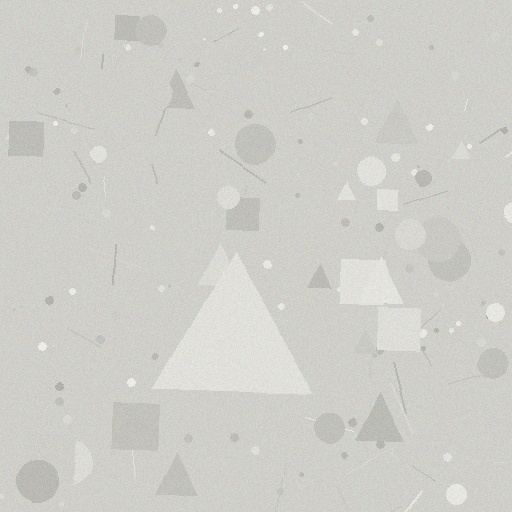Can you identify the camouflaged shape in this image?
The camouflaged shape is a triangle.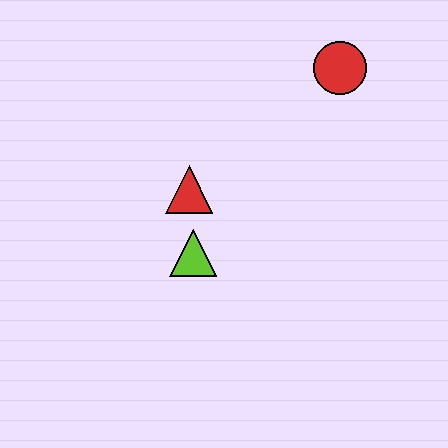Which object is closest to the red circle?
The red triangle is closest to the red circle.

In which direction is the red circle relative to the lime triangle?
The red circle is above the lime triangle.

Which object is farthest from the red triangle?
The red circle is farthest from the red triangle.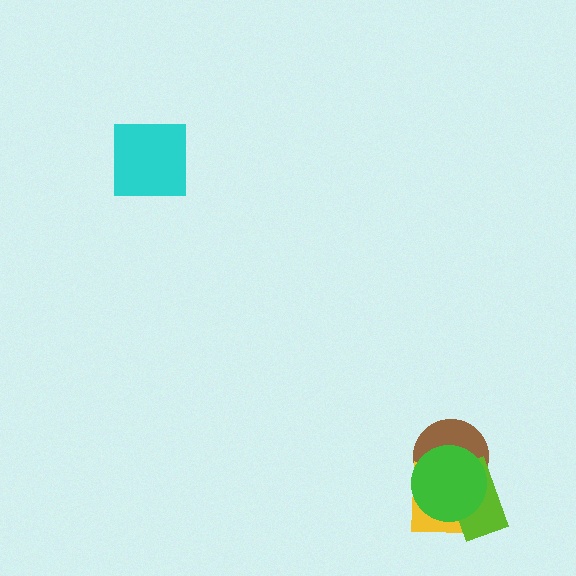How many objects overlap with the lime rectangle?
3 objects overlap with the lime rectangle.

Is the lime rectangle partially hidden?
Yes, it is partially covered by another shape.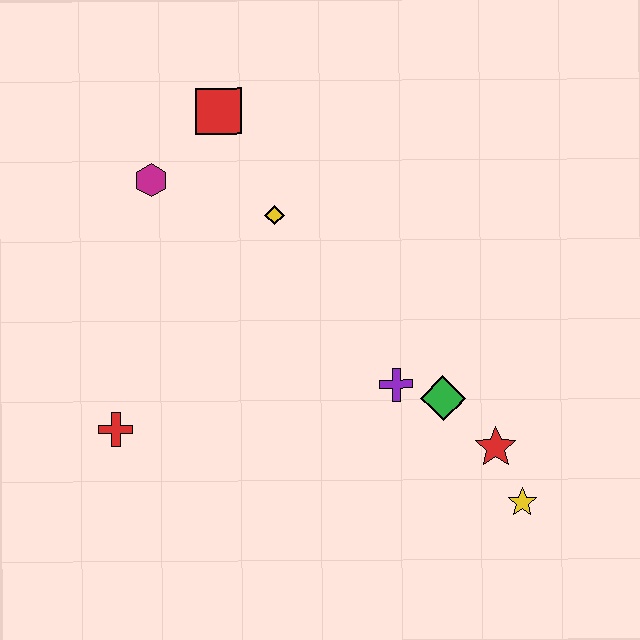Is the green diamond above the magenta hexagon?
No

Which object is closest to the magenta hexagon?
The red square is closest to the magenta hexagon.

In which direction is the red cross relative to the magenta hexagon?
The red cross is below the magenta hexagon.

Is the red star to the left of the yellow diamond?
No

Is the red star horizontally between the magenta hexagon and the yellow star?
Yes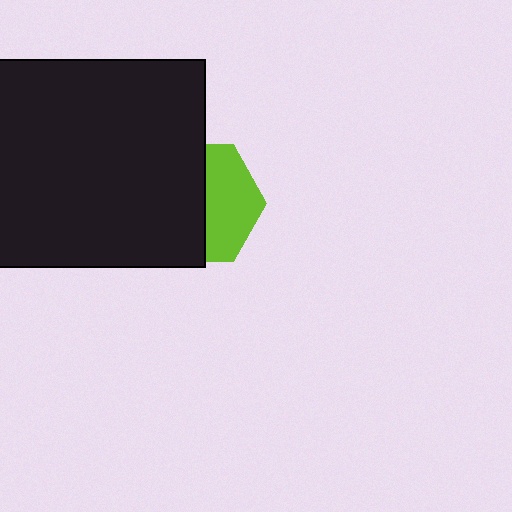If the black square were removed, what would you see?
You would see the complete lime hexagon.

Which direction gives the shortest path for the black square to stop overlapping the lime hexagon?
Moving left gives the shortest separation.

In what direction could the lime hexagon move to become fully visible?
The lime hexagon could move right. That would shift it out from behind the black square entirely.